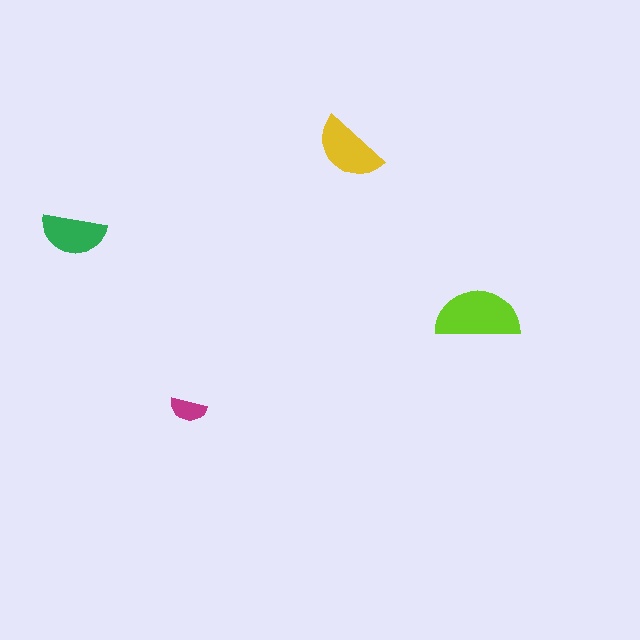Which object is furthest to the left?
The green semicircle is leftmost.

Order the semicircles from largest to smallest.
the lime one, the yellow one, the green one, the magenta one.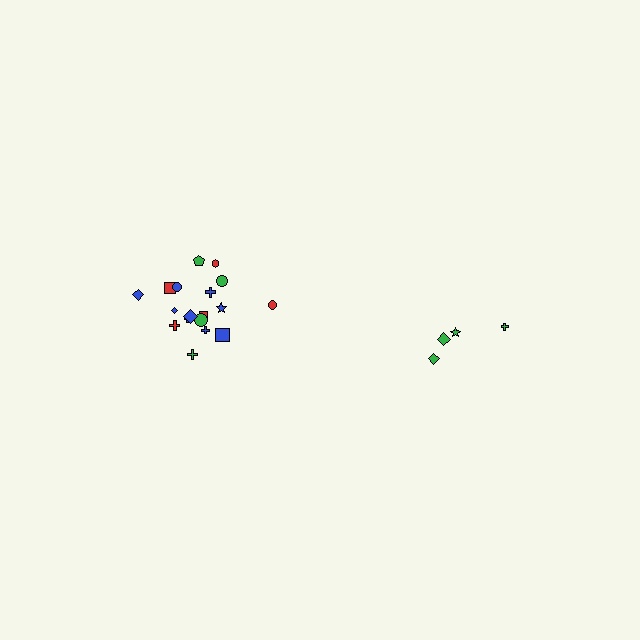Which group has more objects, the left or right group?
The left group.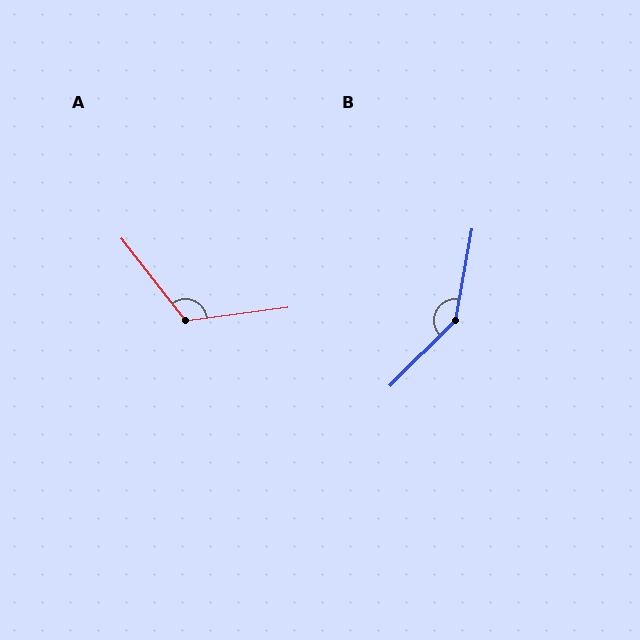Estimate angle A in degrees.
Approximately 120 degrees.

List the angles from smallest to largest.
A (120°), B (145°).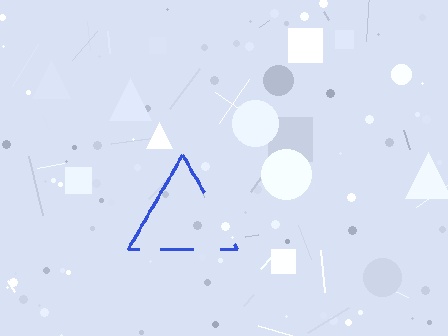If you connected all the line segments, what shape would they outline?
They would outline a triangle.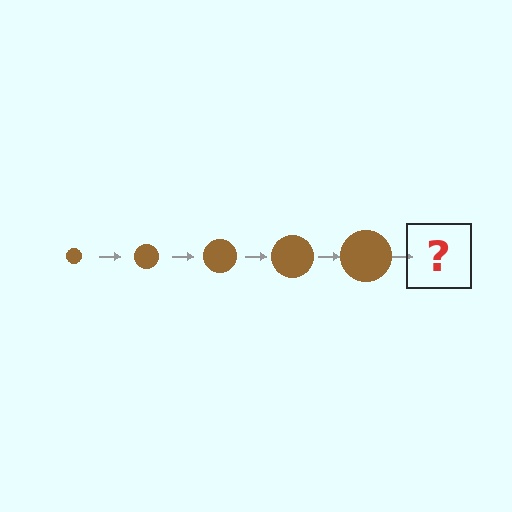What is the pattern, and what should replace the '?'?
The pattern is that the circle gets progressively larger each step. The '?' should be a brown circle, larger than the previous one.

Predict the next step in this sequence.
The next step is a brown circle, larger than the previous one.